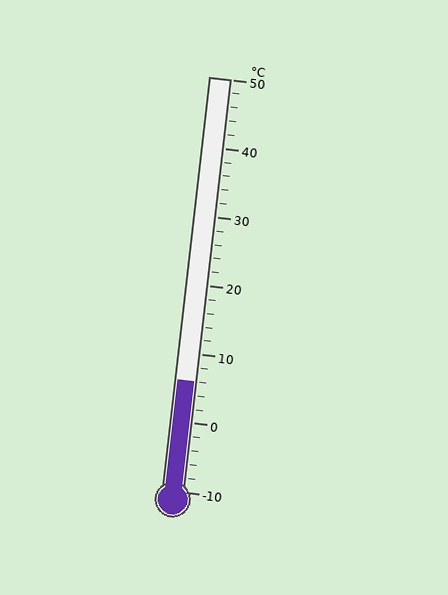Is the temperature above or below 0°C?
The temperature is above 0°C.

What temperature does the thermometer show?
The thermometer shows approximately 6°C.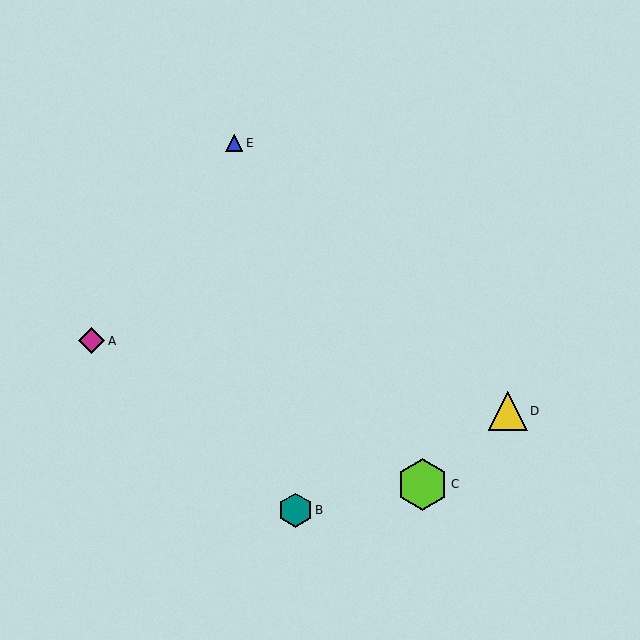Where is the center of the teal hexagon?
The center of the teal hexagon is at (296, 510).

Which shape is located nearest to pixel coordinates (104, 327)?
The magenta diamond (labeled A) at (92, 341) is nearest to that location.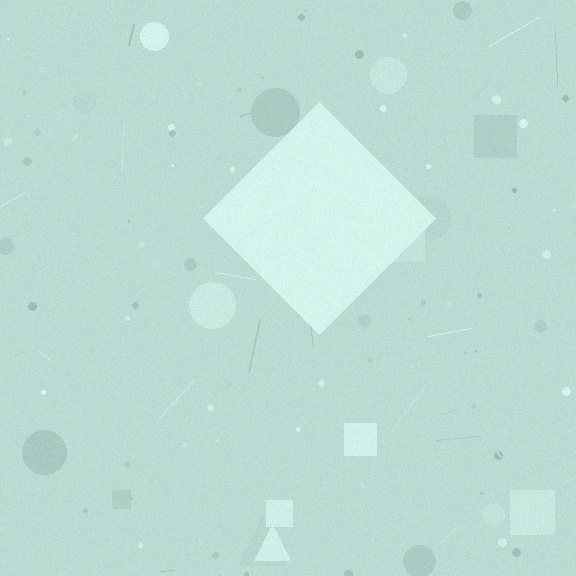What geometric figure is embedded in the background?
A diamond is embedded in the background.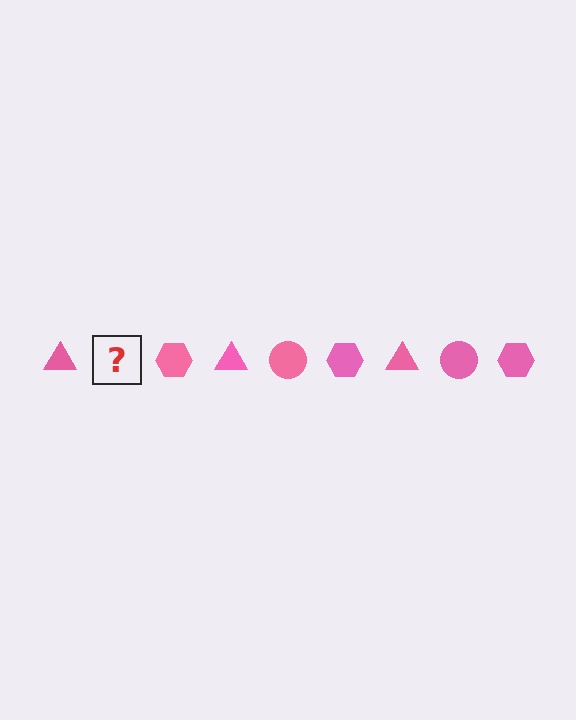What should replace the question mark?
The question mark should be replaced with a pink circle.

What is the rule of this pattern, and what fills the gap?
The rule is that the pattern cycles through triangle, circle, hexagon shapes in pink. The gap should be filled with a pink circle.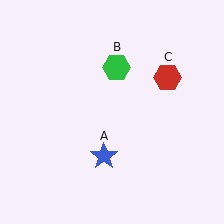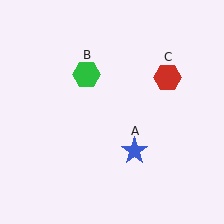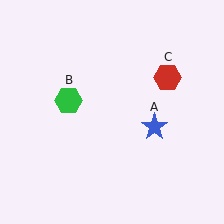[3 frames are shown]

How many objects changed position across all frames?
2 objects changed position: blue star (object A), green hexagon (object B).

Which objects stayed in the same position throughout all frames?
Red hexagon (object C) remained stationary.